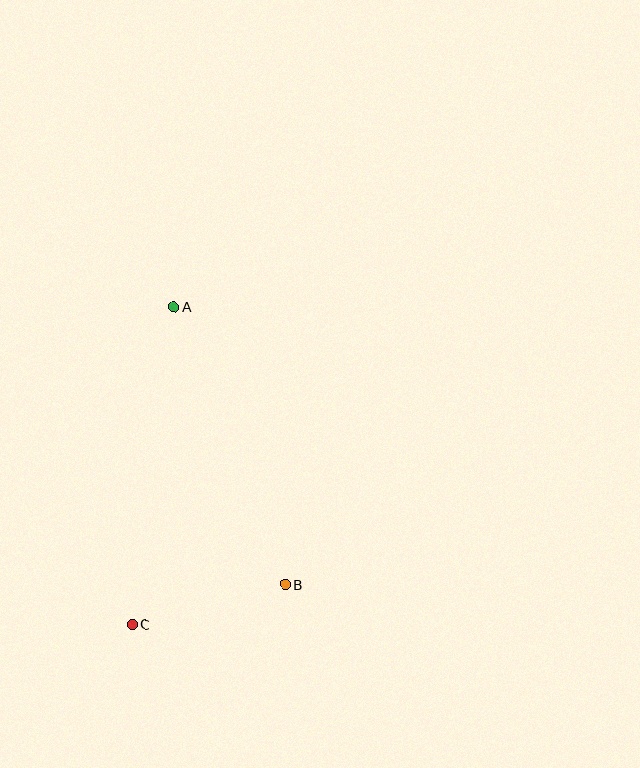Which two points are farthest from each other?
Points A and C are farthest from each other.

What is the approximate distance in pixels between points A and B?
The distance between A and B is approximately 299 pixels.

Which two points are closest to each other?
Points B and C are closest to each other.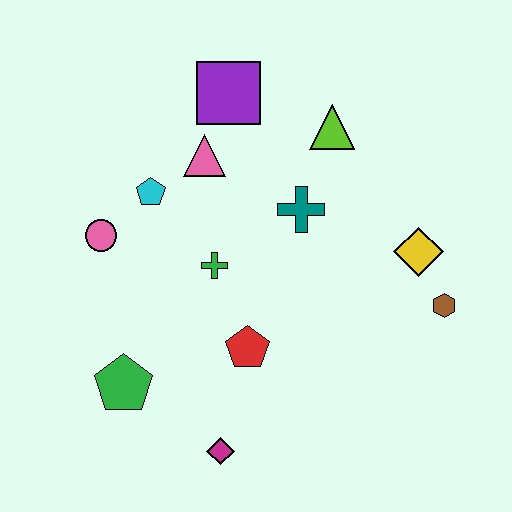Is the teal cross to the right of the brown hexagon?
No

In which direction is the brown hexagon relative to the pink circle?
The brown hexagon is to the right of the pink circle.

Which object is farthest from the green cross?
The brown hexagon is farthest from the green cross.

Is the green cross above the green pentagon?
Yes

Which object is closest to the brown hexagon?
The yellow diamond is closest to the brown hexagon.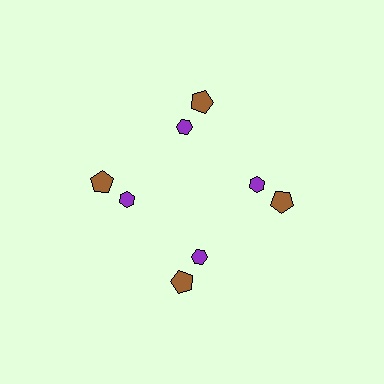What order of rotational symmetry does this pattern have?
This pattern has 4-fold rotational symmetry.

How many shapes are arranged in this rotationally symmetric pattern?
There are 8 shapes, arranged in 4 groups of 2.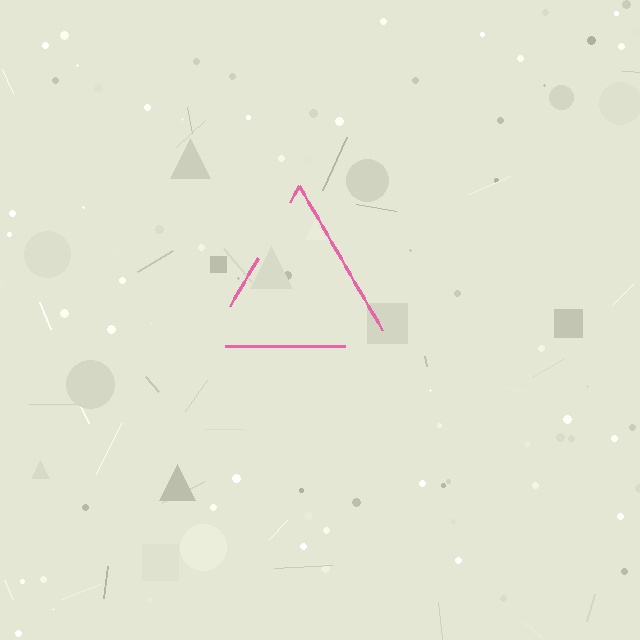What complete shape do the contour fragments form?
The contour fragments form a triangle.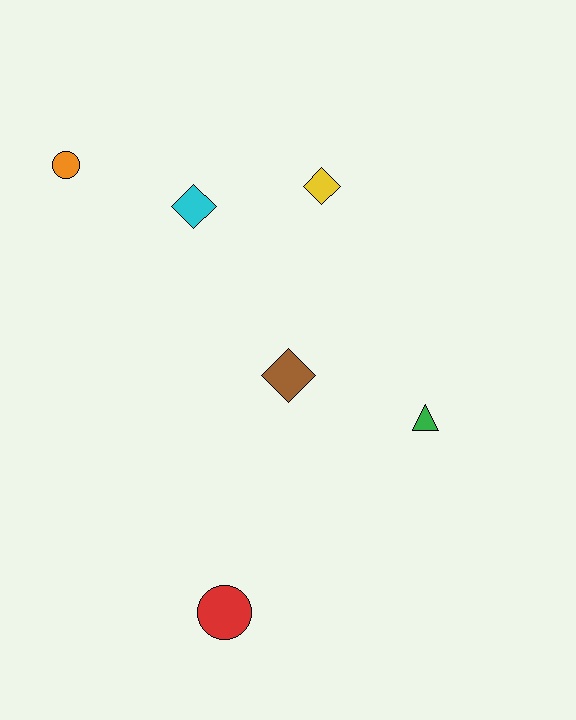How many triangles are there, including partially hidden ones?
There is 1 triangle.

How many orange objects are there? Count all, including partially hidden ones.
There is 1 orange object.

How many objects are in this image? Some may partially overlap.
There are 6 objects.